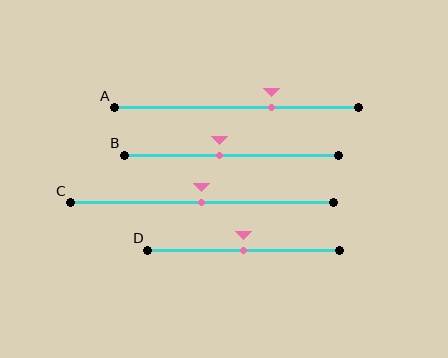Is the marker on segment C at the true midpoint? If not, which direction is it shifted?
Yes, the marker on segment C is at the true midpoint.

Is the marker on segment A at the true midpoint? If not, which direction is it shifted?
No, the marker on segment A is shifted to the right by about 14% of the segment length.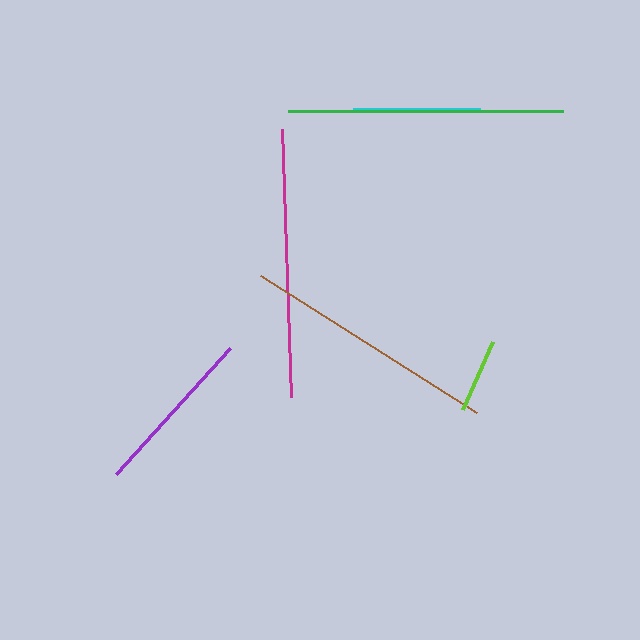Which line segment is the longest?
The green line is the longest at approximately 275 pixels.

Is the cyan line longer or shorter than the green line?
The green line is longer than the cyan line.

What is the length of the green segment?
The green segment is approximately 275 pixels long.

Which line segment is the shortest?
The lime line is the shortest at approximately 75 pixels.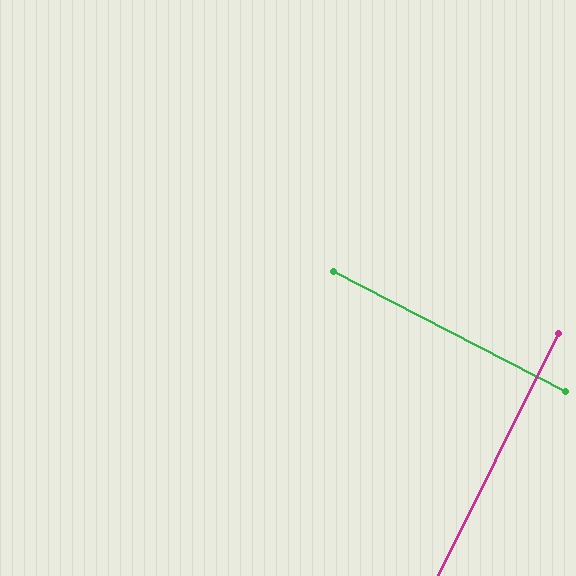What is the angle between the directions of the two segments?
Approximately 89 degrees.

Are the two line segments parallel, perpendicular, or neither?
Perpendicular — they meet at approximately 89°.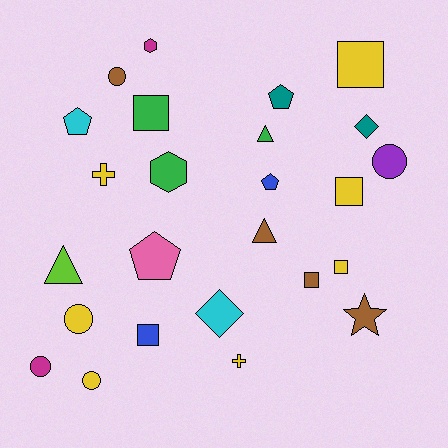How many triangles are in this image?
There are 3 triangles.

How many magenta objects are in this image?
There are 2 magenta objects.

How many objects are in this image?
There are 25 objects.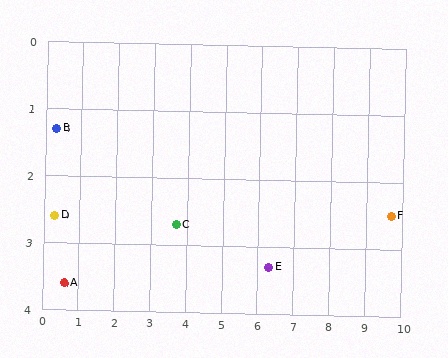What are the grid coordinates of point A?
Point A is at approximately (0.6, 3.6).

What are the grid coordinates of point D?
Point D is at approximately (0.3, 2.6).